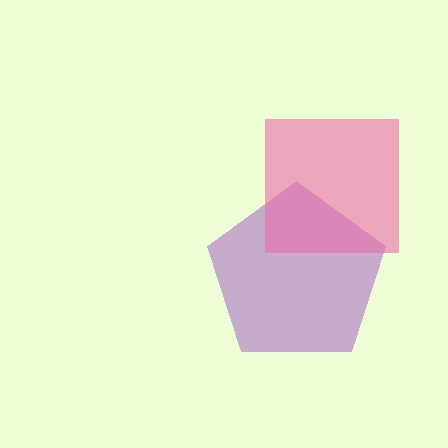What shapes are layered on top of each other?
The layered shapes are: a purple pentagon, a pink square.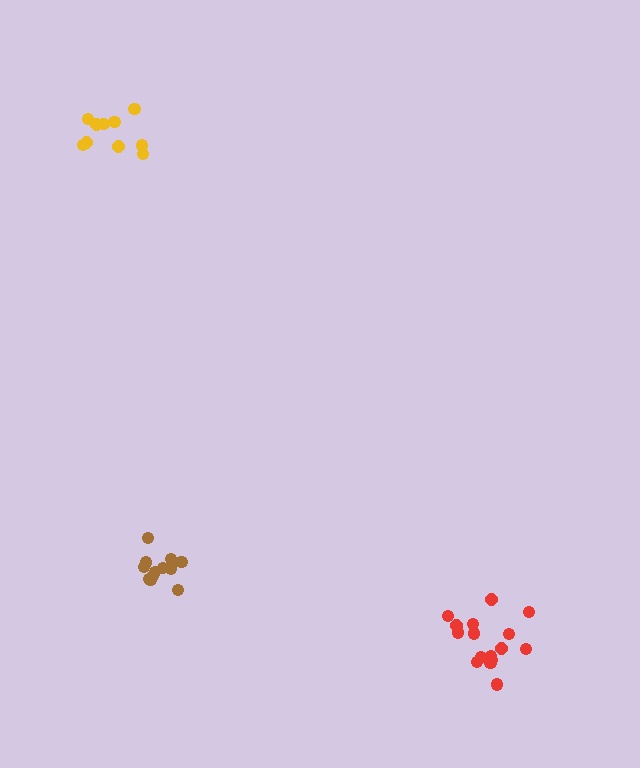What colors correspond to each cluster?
The clusters are colored: brown, yellow, red.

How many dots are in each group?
Group 1: 12 dots, Group 2: 10 dots, Group 3: 16 dots (38 total).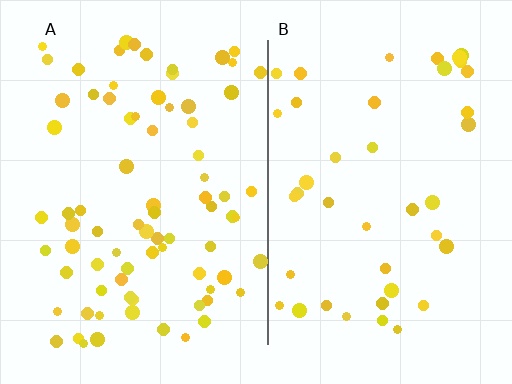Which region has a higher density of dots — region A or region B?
A (the left).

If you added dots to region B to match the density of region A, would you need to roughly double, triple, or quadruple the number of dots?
Approximately double.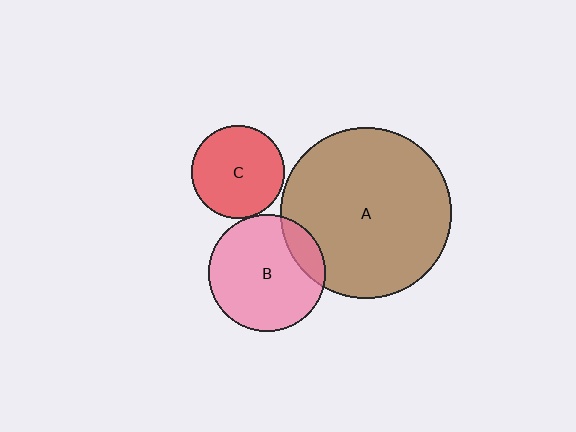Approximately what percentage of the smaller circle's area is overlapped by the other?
Approximately 15%.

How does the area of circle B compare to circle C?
Approximately 1.6 times.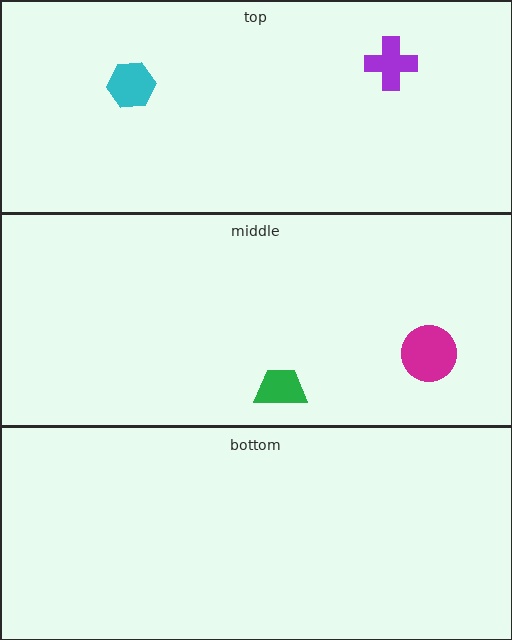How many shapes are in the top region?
2.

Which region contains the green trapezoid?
The middle region.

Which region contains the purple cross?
The top region.